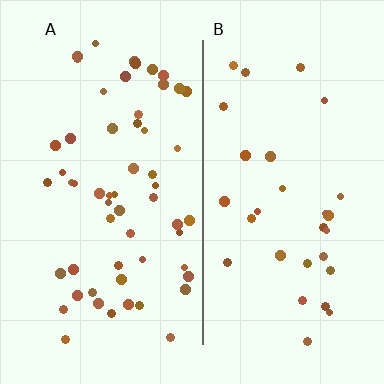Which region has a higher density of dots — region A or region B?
A (the left).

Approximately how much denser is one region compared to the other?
Approximately 1.9× — region A over region B.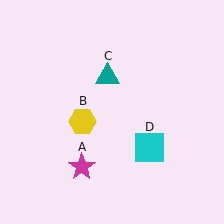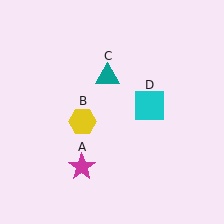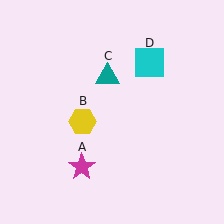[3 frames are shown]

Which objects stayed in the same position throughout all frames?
Magenta star (object A) and yellow hexagon (object B) and teal triangle (object C) remained stationary.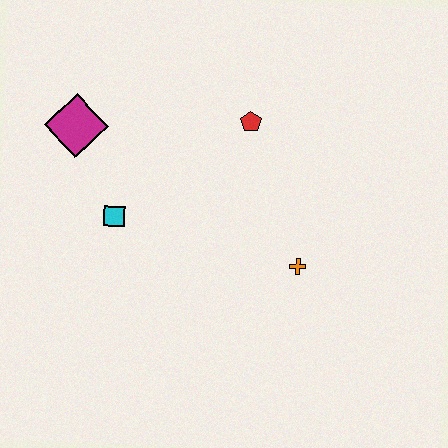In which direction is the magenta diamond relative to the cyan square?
The magenta diamond is above the cyan square.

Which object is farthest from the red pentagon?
The magenta diamond is farthest from the red pentagon.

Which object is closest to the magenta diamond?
The cyan square is closest to the magenta diamond.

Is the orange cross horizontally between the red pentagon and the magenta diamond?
No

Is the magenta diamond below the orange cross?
No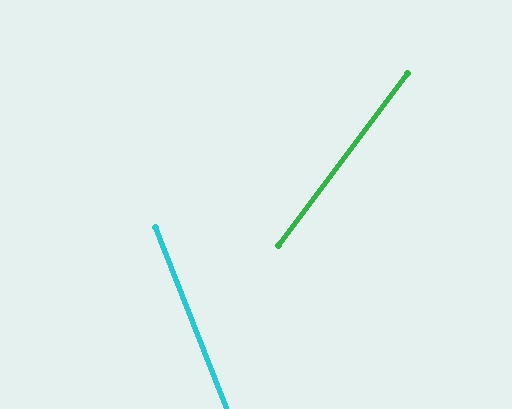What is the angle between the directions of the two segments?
Approximately 59 degrees.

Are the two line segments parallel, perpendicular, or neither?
Neither parallel nor perpendicular — they differ by about 59°.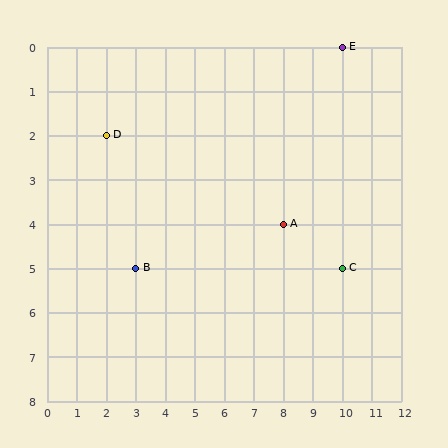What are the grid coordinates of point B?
Point B is at grid coordinates (3, 5).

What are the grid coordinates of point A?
Point A is at grid coordinates (8, 4).